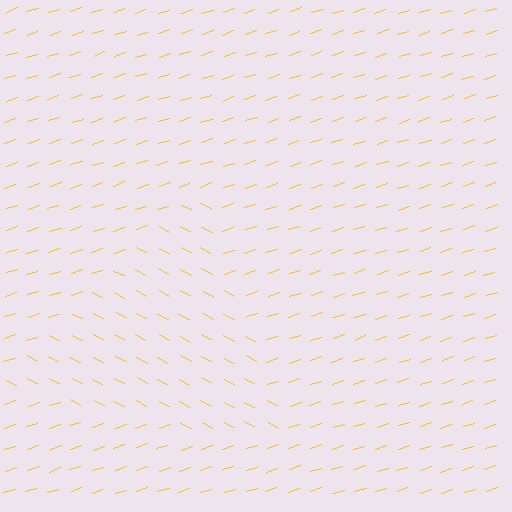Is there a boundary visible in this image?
Yes, there is a texture boundary formed by a change in line orientation.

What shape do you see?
I see a triangle.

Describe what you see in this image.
The image is filled with small yellow line segments. A triangle region in the image has lines oriented differently from the surrounding lines, creating a visible texture boundary.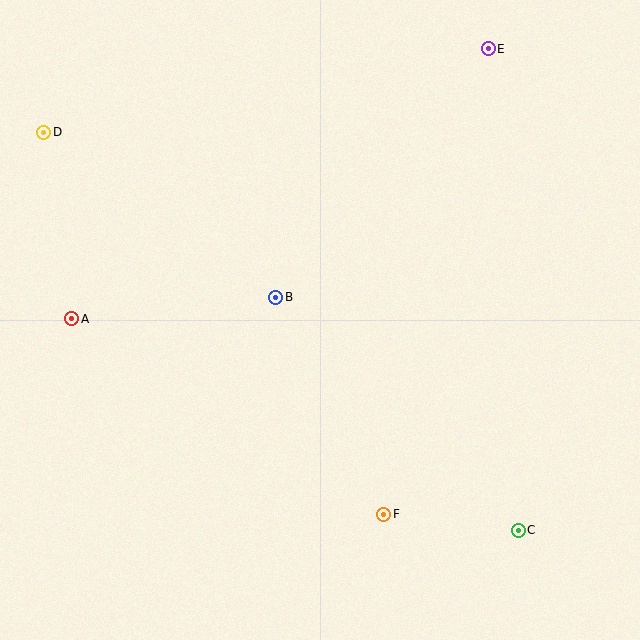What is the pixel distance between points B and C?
The distance between B and C is 336 pixels.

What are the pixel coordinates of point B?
Point B is at (276, 297).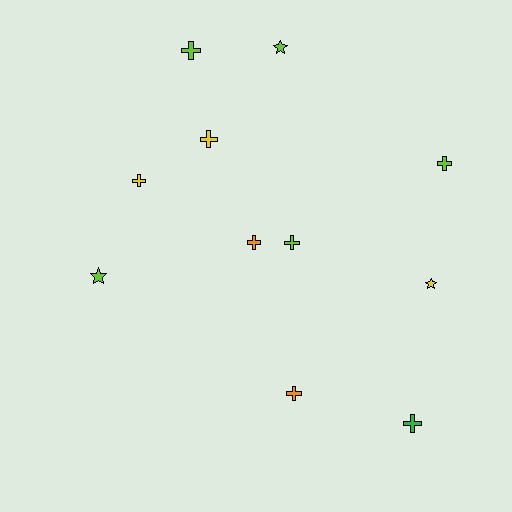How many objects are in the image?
There are 11 objects.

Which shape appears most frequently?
Cross, with 8 objects.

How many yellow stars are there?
There is 1 yellow star.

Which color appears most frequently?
Lime, with 5 objects.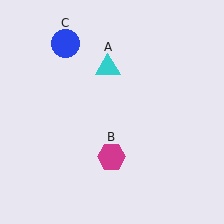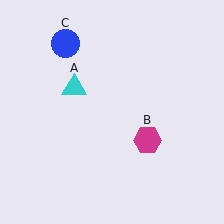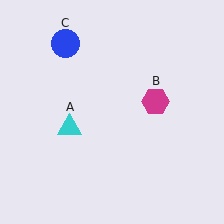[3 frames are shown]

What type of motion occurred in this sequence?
The cyan triangle (object A), magenta hexagon (object B) rotated counterclockwise around the center of the scene.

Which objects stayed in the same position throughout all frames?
Blue circle (object C) remained stationary.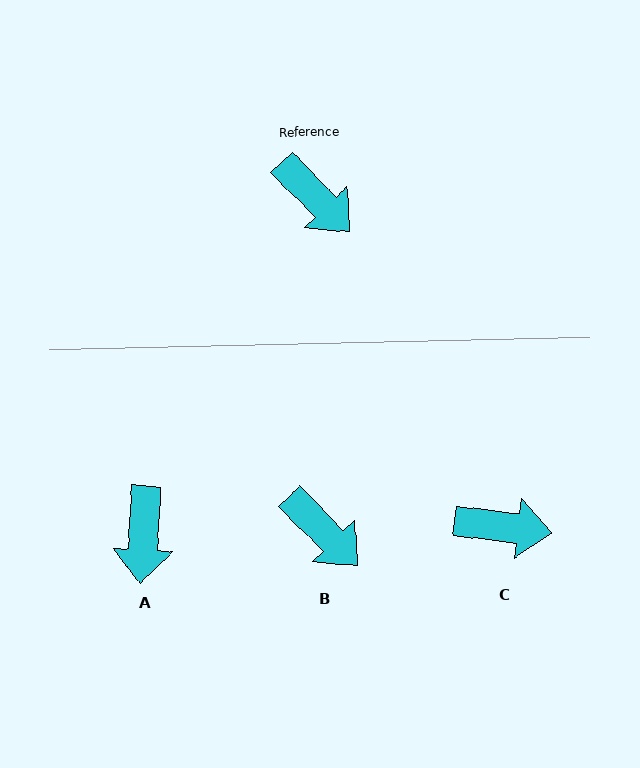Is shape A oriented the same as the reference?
No, it is off by about 48 degrees.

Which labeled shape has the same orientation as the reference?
B.